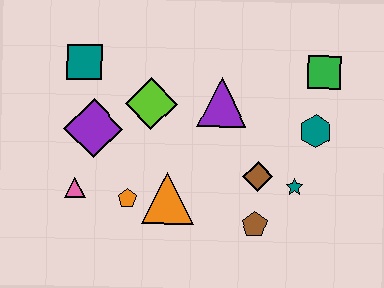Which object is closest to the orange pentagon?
The orange triangle is closest to the orange pentagon.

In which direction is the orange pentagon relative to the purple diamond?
The orange pentagon is below the purple diamond.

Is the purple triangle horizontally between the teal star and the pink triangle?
Yes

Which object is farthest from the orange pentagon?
The green square is farthest from the orange pentagon.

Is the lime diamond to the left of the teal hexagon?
Yes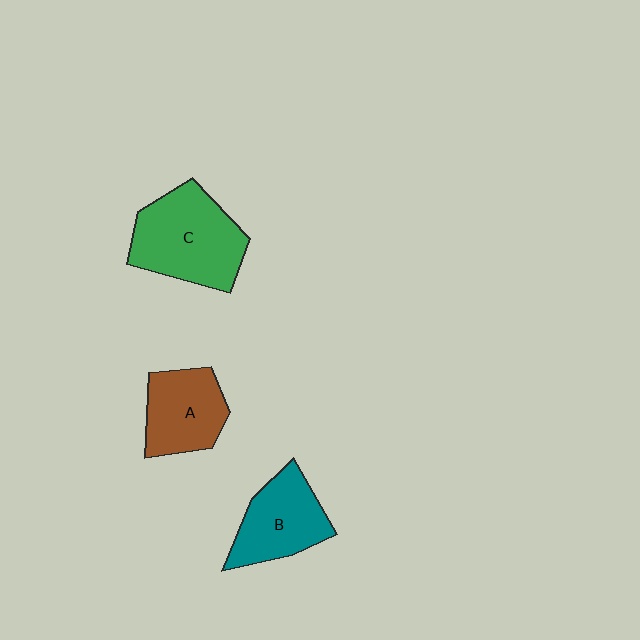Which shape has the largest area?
Shape C (green).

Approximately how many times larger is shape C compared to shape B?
Approximately 1.3 times.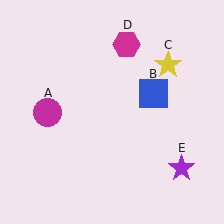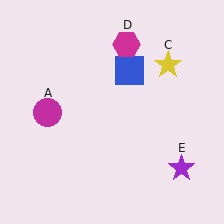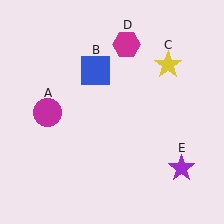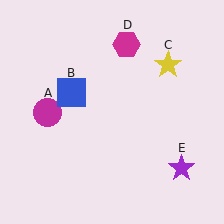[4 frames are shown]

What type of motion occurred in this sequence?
The blue square (object B) rotated counterclockwise around the center of the scene.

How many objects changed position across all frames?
1 object changed position: blue square (object B).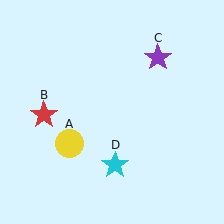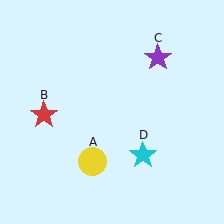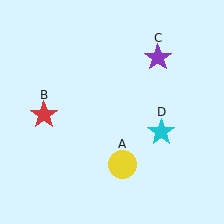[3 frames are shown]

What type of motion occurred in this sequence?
The yellow circle (object A), cyan star (object D) rotated counterclockwise around the center of the scene.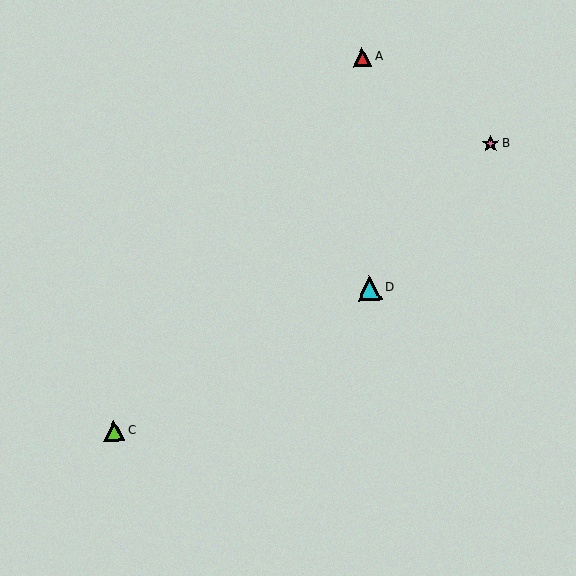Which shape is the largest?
The cyan triangle (labeled D) is the largest.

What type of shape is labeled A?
Shape A is a red triangle.